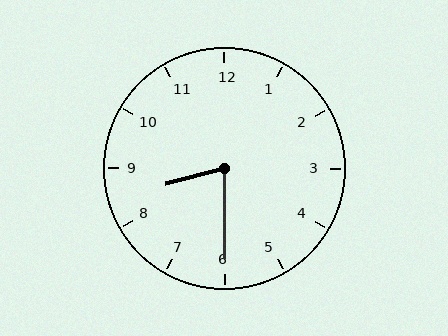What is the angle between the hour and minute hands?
Approximately 75 degrees.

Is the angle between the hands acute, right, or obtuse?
It is acute.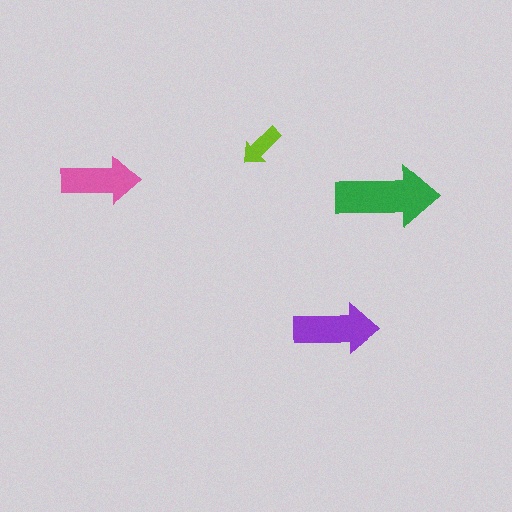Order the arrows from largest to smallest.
the green one, the purple one, the pink one, the lime one.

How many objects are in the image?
There are 4 objects in the image.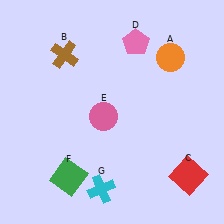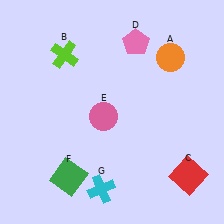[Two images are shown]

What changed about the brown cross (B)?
In Image 1, B is brown. In Image 2, it changed to lime.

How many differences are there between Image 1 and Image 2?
There is 1 difference between the two images.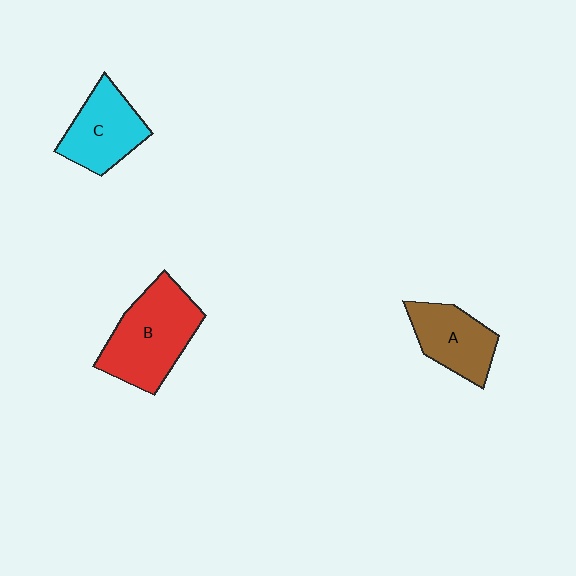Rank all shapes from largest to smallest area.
From largest to smallest: B (red), C (cyan), A (brown).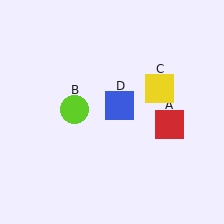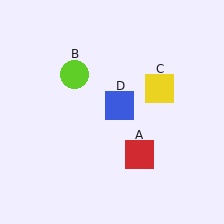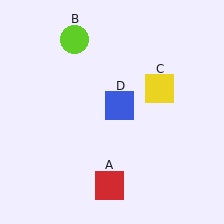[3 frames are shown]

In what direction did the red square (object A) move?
The red square (object A) moved down and to the left.